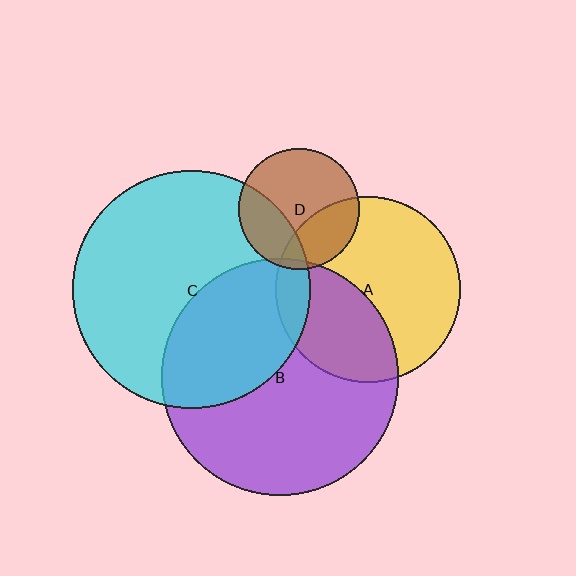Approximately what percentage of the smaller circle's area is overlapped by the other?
Approximately 30%.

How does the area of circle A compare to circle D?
Approximately 2.4 times.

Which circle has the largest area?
Circle C (cyan).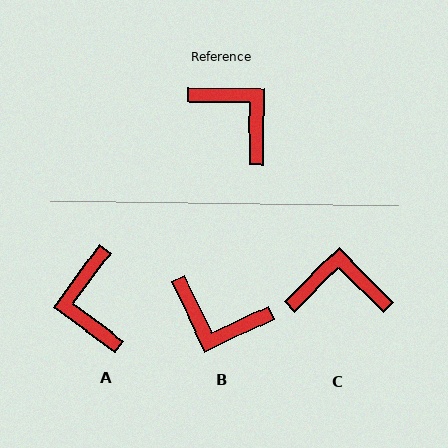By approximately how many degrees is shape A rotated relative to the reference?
Approximately 144 degrees counter-clockwise.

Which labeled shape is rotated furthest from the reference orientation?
B, about 154 degrees away.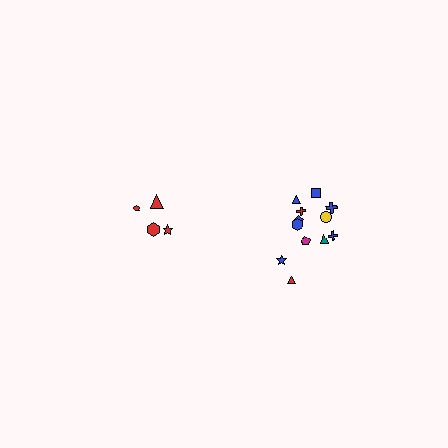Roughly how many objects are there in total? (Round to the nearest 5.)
Roughly 15 objects in total.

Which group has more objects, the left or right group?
The right group.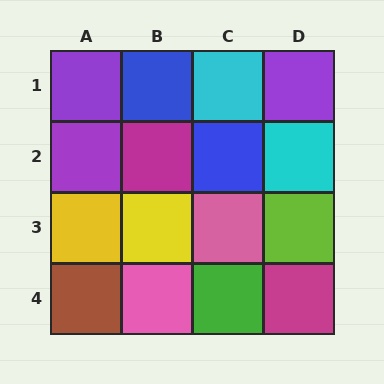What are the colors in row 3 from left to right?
Yellow, yellow, pink, lime.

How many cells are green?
1 cell is green.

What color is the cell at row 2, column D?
Cyan.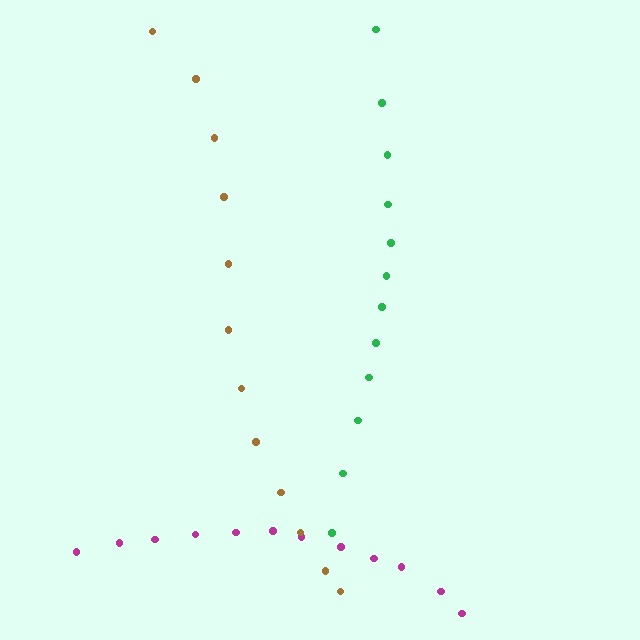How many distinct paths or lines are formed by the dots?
There are 3 distinct paths.